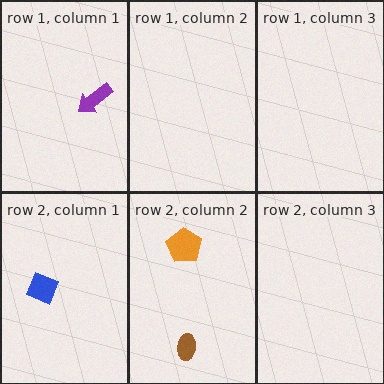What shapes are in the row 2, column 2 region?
The brown ellipse, the orange pentagon.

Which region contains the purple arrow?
The row 1, column 1 region.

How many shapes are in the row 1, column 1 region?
1.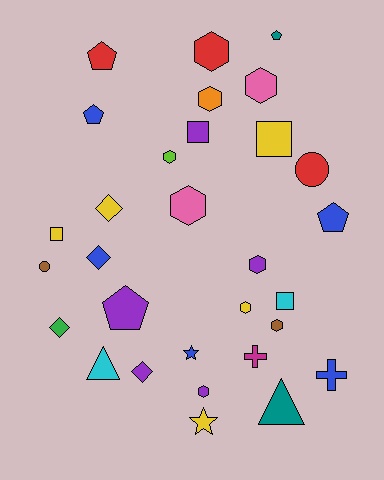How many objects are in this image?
There are 30 objects.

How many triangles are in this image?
There are 2 triangles.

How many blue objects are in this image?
There are 5 blue objects.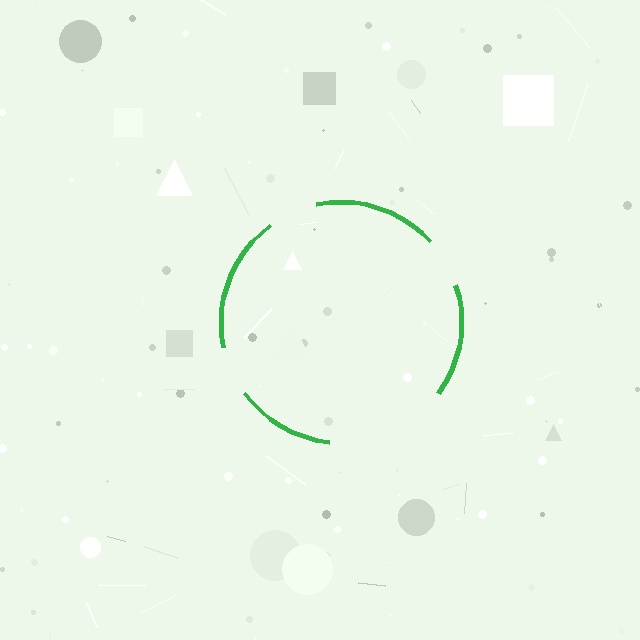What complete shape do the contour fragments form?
The contour fragments form a circle.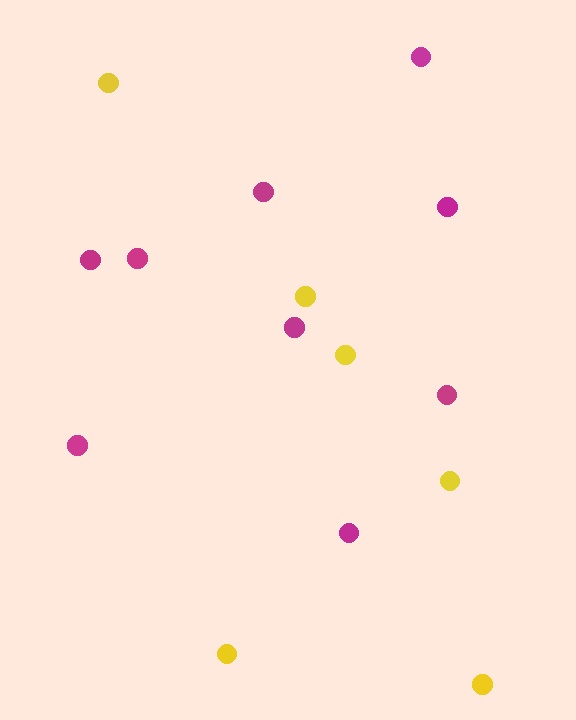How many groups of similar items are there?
There are 2 groups: one group of yellow circles (6) and one group of magenta circles (9).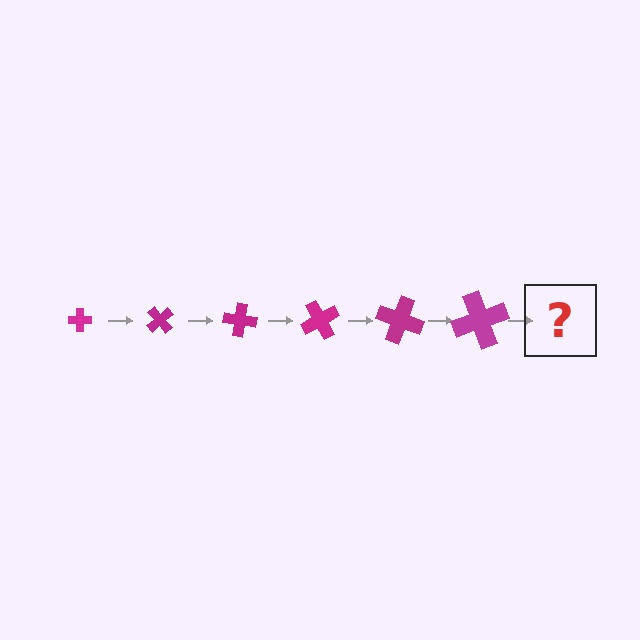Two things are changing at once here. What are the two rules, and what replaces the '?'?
The two rules are that the cross grows larger each step and it rotates 50 degrees each step. The '?' should be a cross, larger than the previous one and rotated 300 degrees from the start.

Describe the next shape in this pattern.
It should be a cross, larger than the previous one and rotated 300 degrees from the start.